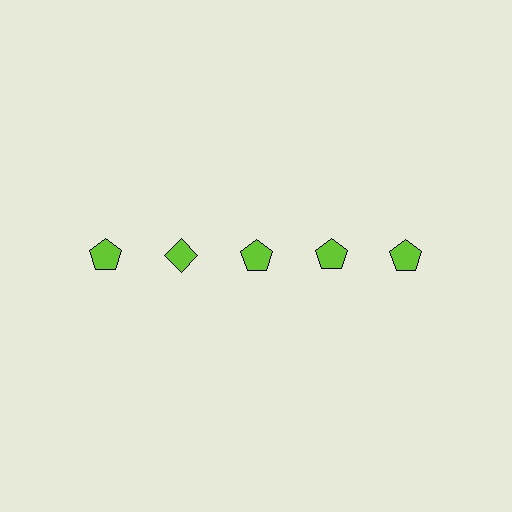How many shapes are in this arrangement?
There are 5 shapes arranged in a grid pattern.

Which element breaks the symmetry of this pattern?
The lime diamond in the top row, second from left column breaks the symmetry. All other shapes are lime pentagons.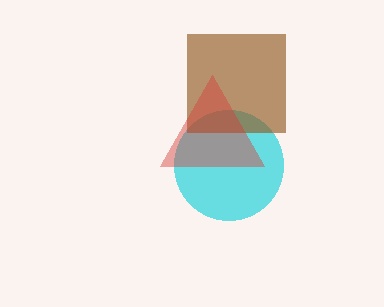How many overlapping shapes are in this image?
There are 3 overlapping shapes in the image.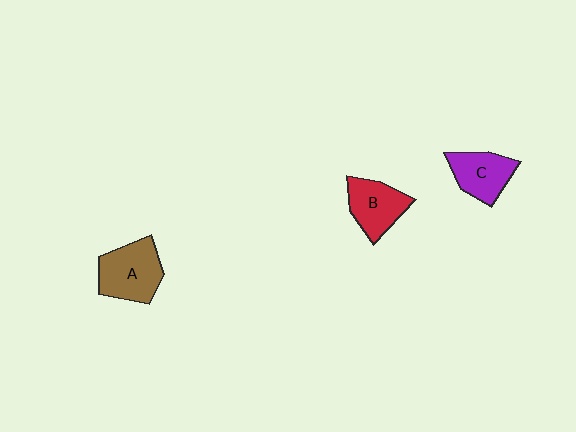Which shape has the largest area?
Shape A (brown).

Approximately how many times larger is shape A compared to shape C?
Approximately 1.3 times.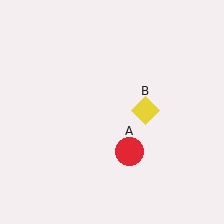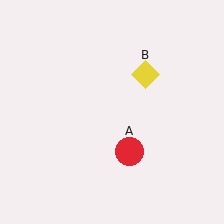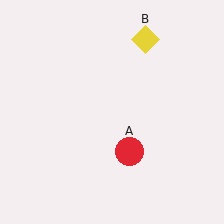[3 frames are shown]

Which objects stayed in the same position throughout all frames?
Red circle (object A) remained stationary.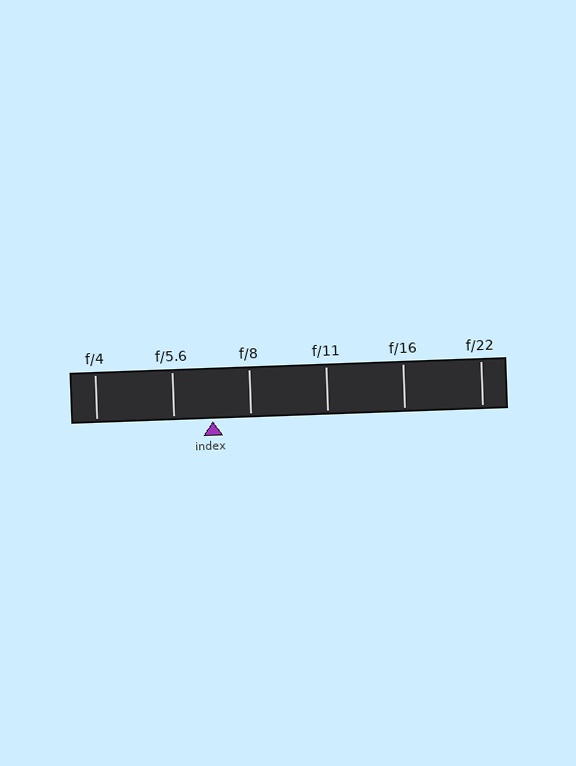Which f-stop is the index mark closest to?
The index mark is closest to f/8.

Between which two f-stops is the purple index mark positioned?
The index mark is between f/5.6 and f/8.